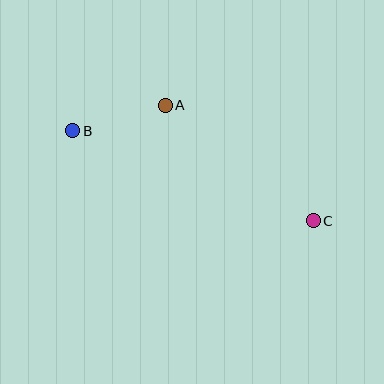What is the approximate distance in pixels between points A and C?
The distance between A and C is approximately 188 pixels.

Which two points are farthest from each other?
Points B and C are farthest from each other.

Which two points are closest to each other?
Points A and B are closest to each other.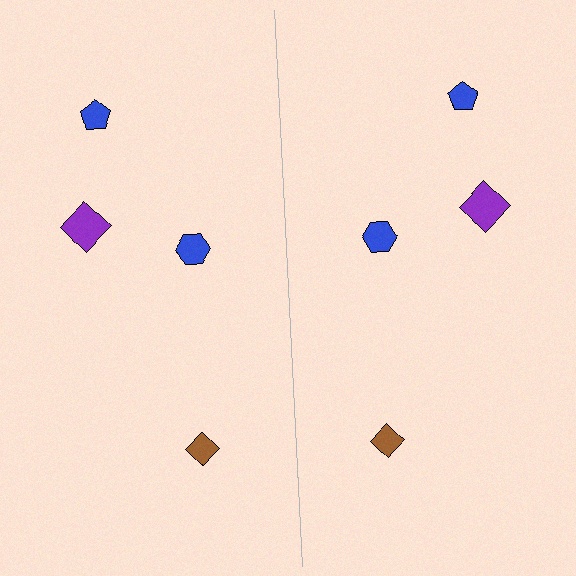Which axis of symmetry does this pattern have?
The pattern has a vertical axis of symmetry running through the center of the image.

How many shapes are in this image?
There are 8 shapes in this image.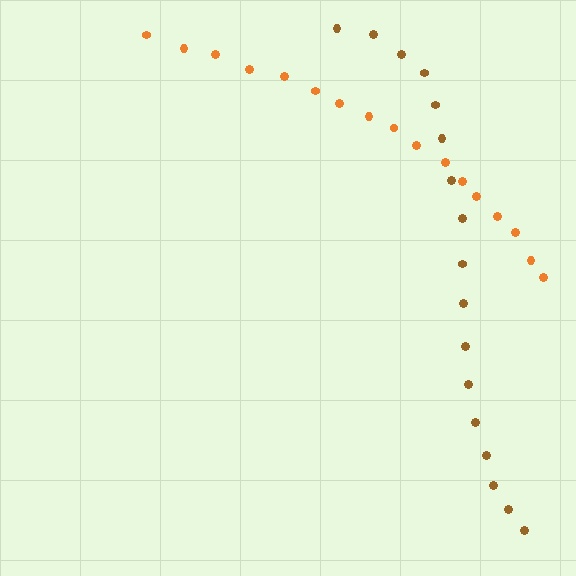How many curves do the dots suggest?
There are 2 distinct paths.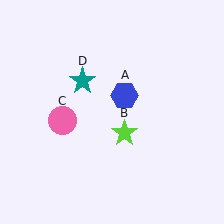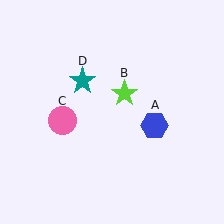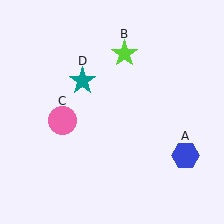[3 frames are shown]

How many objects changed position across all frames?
2 objects changed position: blue hexagon (object A), lime star (object B).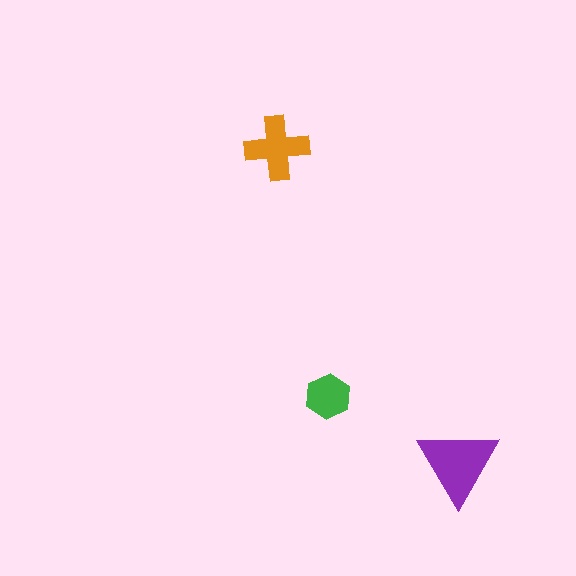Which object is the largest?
The purple triangle.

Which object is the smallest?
The green hexagon.